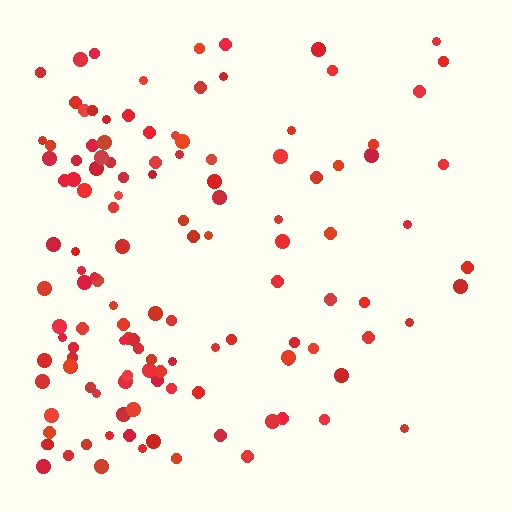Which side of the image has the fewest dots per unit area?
The right.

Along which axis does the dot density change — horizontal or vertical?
Horizontal.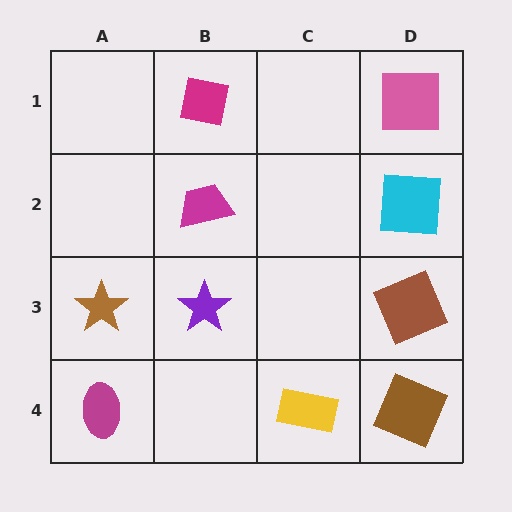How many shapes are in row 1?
2 shapes.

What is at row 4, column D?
A brown square.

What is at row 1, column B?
A magenta square.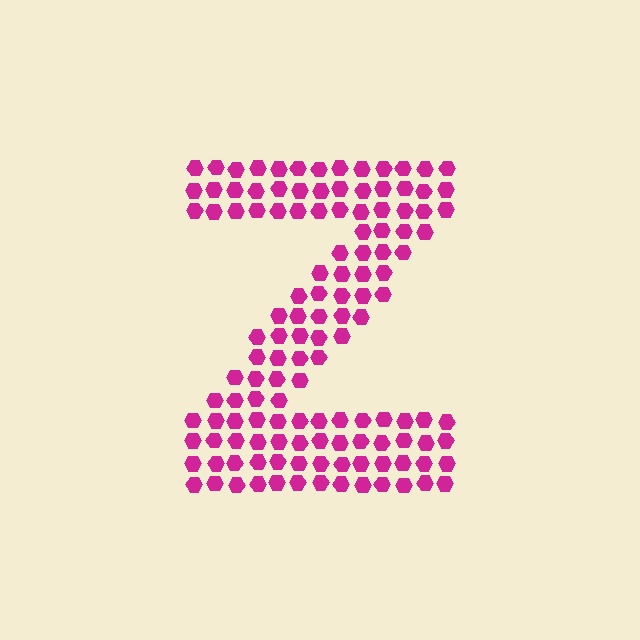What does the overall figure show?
The overall figure shows the letter Z.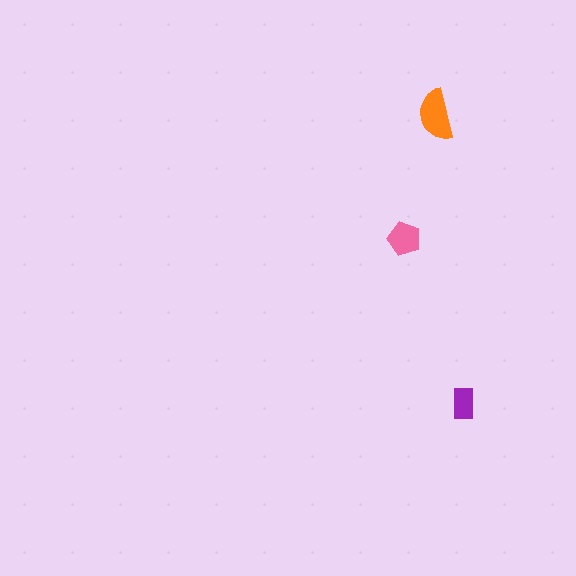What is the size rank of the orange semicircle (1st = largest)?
1st.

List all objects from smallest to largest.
The purple rectangle, the pink pentagon, the orange semicircle.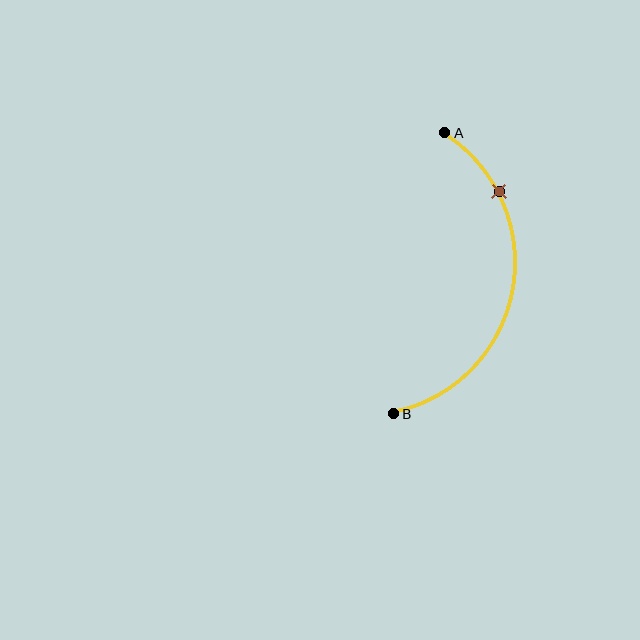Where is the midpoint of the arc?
The arc midpoint is the point on the curve farthest from the straight line joining A and B. It sits to the right of that line.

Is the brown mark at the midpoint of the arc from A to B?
No. The brown mark lies on the arc but is closer to endpoint A. The arc midpoint would be at the point on the curve equidistant along the arc from both A and B.